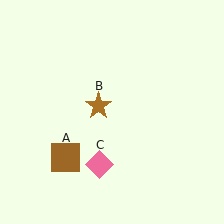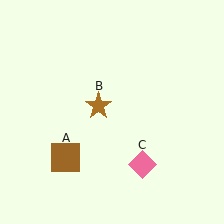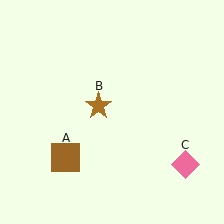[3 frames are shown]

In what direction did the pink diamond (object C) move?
The pink diamond (object C) moved right.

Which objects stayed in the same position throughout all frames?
Brown square (object A) and brown star (object B) remained stationary.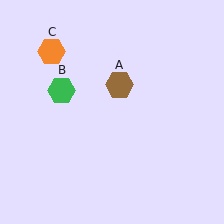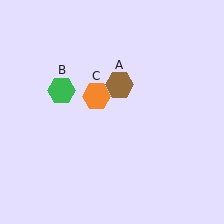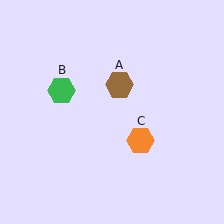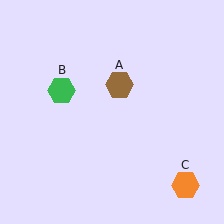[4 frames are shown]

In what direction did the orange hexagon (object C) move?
The orange hexagon (object C) moved down and to the right.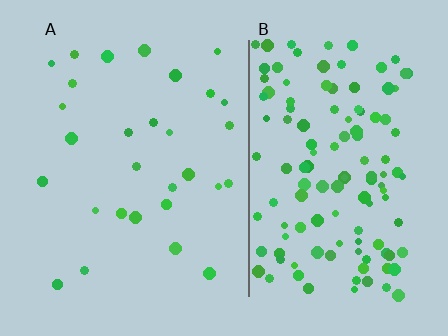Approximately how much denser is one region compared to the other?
Approximately 4.3× — region B over region A.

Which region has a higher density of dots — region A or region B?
B (the right).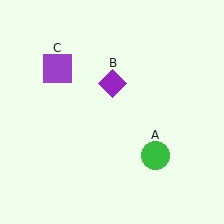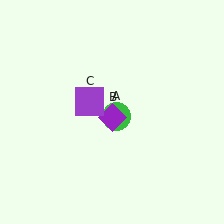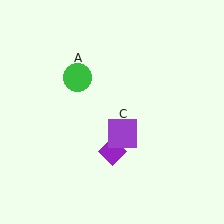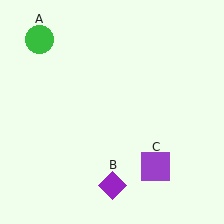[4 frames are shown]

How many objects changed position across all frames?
3 objects changed position: green circle (object A), purple diamond (object B), purple square (object C).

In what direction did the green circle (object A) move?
The green circle (object A) moved up and to the left.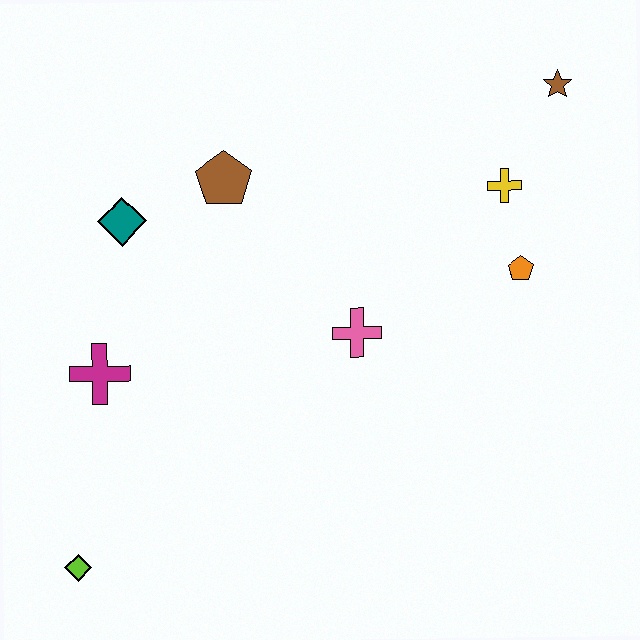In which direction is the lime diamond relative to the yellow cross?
The lime diamond is to the left of the yellow cross.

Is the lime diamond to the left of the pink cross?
Yes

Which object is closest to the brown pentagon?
The teal diamond is closest to the brown pentagon.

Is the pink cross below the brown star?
Yes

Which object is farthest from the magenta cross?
The brown star is farthest from the magenta cross.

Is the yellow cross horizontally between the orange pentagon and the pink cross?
Yes